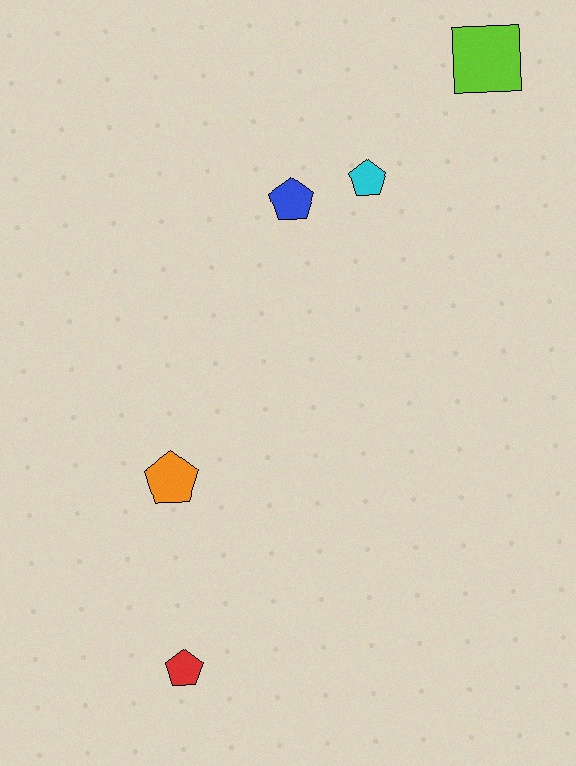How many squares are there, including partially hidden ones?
There is 1 square.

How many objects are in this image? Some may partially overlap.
There are 5 objects.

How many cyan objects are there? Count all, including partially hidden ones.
There is 1 cyan object.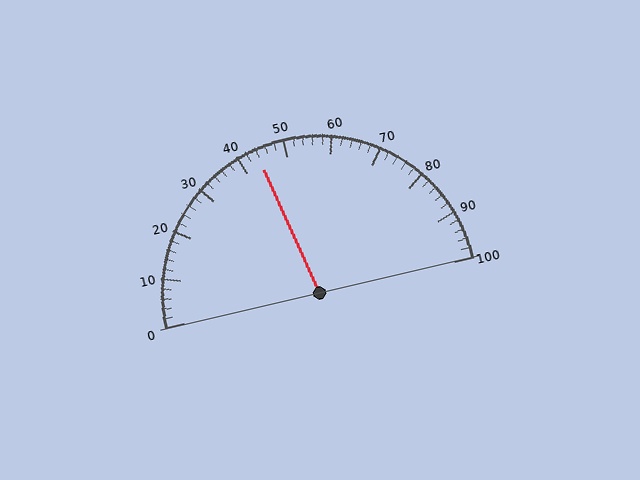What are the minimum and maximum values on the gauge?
The gauge ranges from 0 to 100.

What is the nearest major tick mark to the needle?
The nearest major tick mark is 40.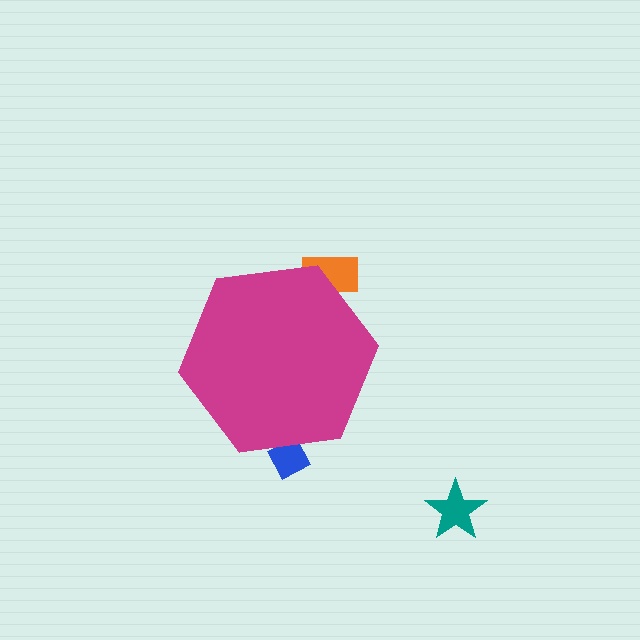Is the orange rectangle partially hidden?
Yes, the orange rectangle is partially hidden behind the magenta hexagon.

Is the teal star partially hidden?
No, the teal star is fully visible.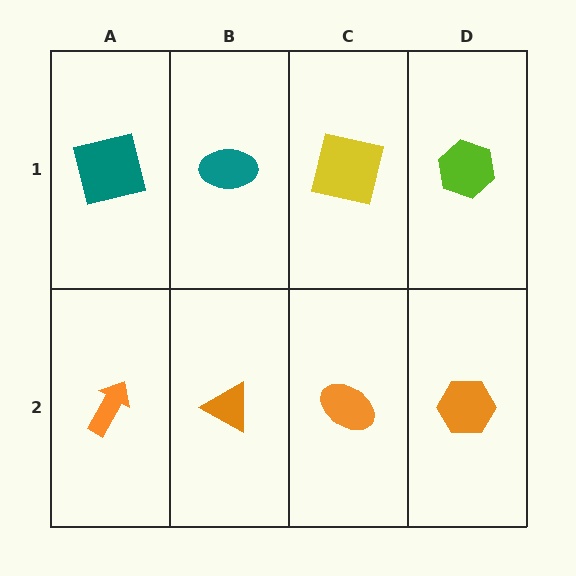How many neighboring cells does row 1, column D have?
2.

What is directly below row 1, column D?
An orange hexagon.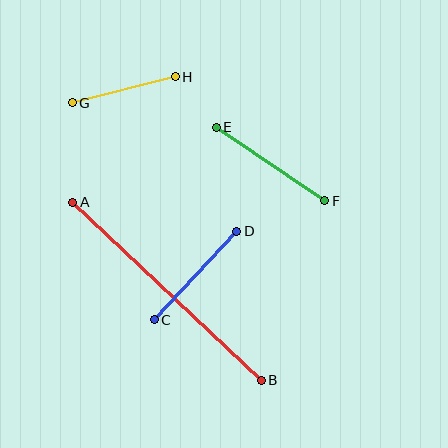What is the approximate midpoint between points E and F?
The midpoint is at approximately (271, 164) pixels.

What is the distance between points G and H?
The distance is approximately 106 pixels.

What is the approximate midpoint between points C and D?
The midpoint is at approximately (196, 276) pixels.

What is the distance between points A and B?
The distance is approximately 259 pixels.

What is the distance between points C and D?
The distance is approximately 121 pixels.